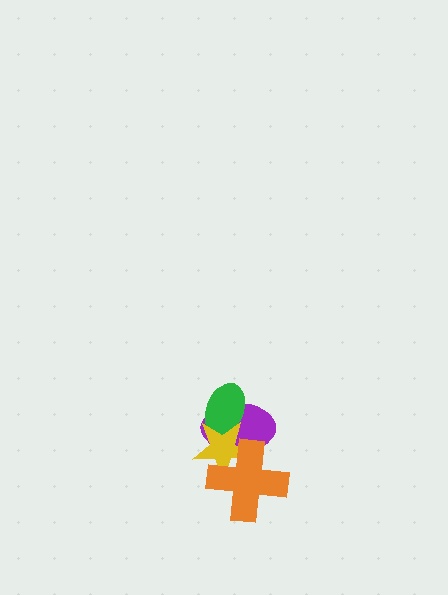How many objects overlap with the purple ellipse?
3 objects overlap with the purple ellipse.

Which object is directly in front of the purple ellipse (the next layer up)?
The green ellipse is directly in front of the purple ellipse.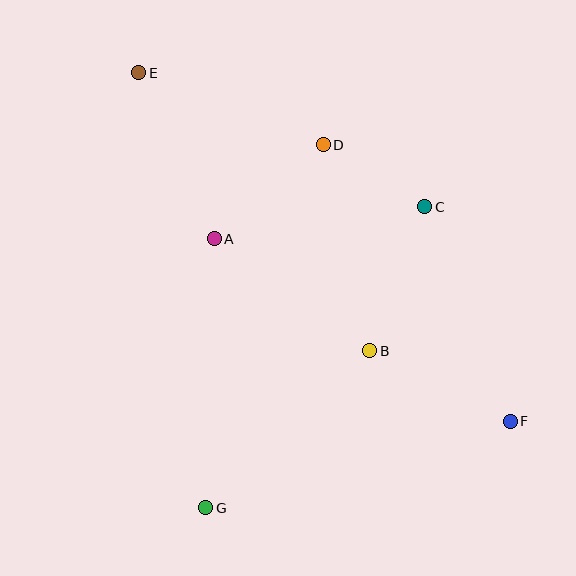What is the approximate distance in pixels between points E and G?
The distance between E and G is approximately 440 pixels.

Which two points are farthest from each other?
Points E and F are farthest from each other.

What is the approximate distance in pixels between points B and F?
The distance between B and F is approximately 157 pixels.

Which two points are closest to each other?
Points C and D are closest to each other.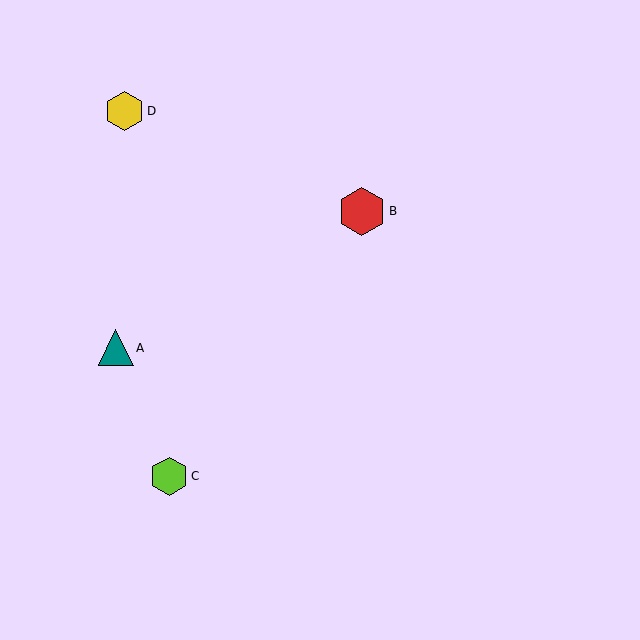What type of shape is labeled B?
Shape B is a red hexagon.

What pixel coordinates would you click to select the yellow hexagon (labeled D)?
Click at (124, 111) to select the yellow hexagon D.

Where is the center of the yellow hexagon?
The center of the yellow hexagon is at (124, 111).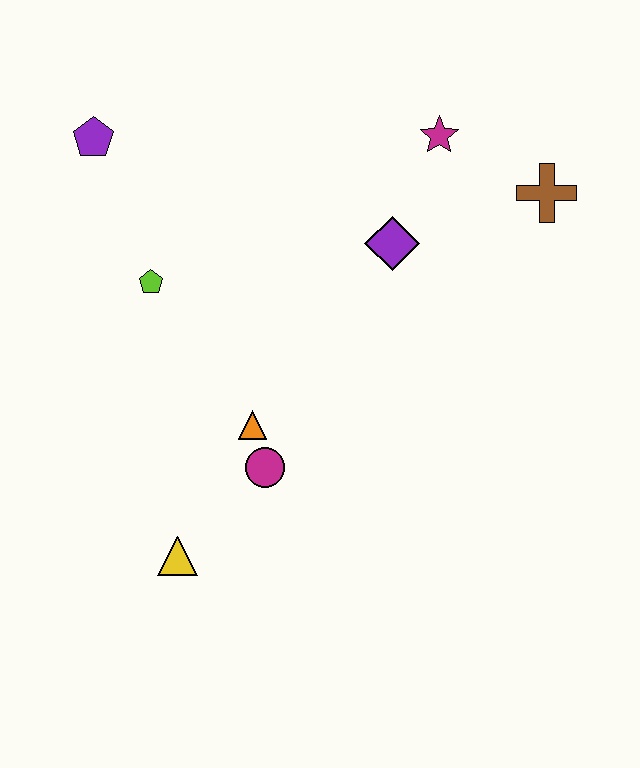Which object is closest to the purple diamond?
The magenta star is closest to the purple diamond.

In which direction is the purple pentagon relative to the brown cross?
The purple pentagon is to the left of the brown cross.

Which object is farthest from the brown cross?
The yellow triangle is farthest from the brown cross.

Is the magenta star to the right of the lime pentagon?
Yes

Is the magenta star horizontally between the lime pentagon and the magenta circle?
No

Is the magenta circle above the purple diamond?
No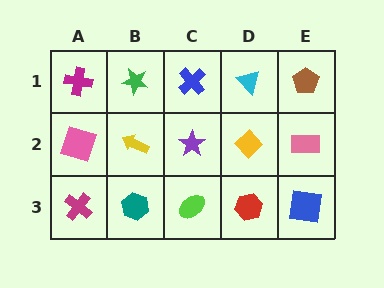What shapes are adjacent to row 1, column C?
A purple star (row 2, column C), a green star (row 1, column B), a cyan triangle (row 1, column D).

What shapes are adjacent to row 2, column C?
A blue cross (row 1, column C), a lime ellipse (row 3, column C), a yellow arrow (row 2, column B), a yellow diamond (row 2, column D).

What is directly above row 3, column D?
A yellow diamond.